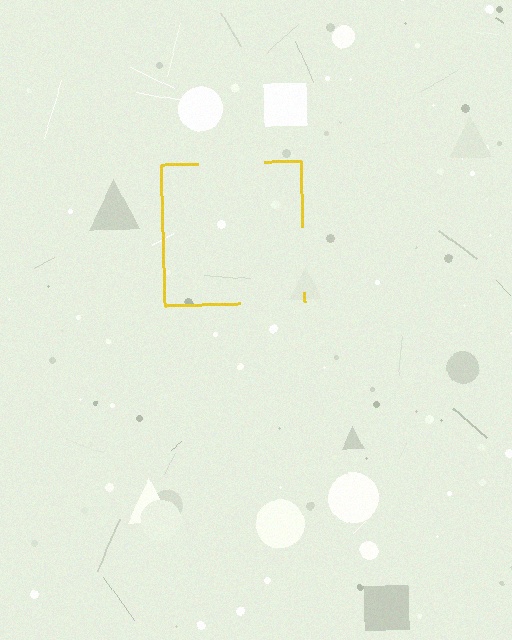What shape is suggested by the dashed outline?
The dashed outline suggests a square.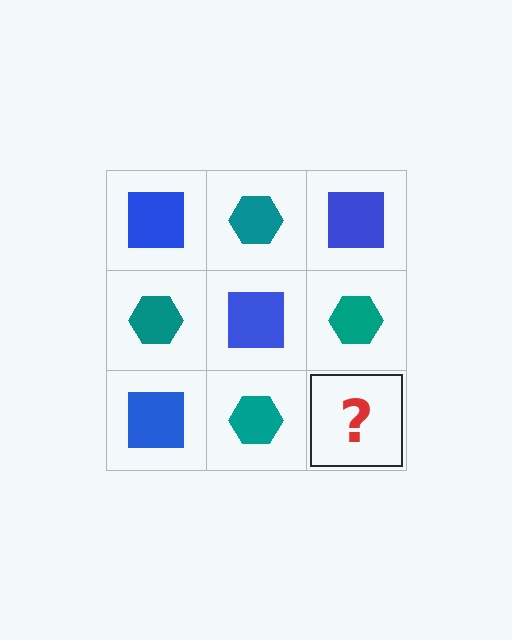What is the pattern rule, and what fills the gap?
The rule is that it alternates blue square and teal hexagon in a checkerboard pattern. The gap should be filled with a blue square.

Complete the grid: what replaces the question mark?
The question mark should be replaced with a blue square.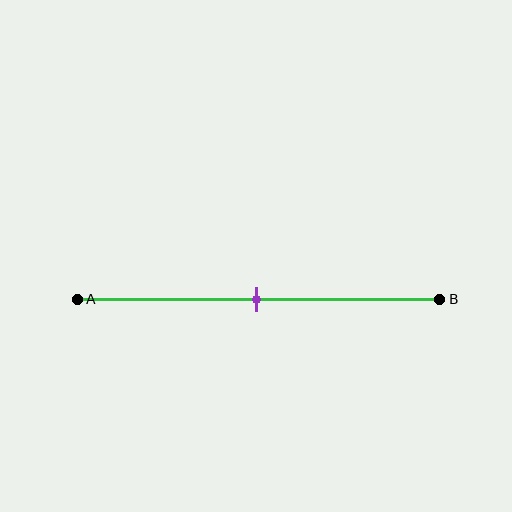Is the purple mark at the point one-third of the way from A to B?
No, the mark is at about 50% from A, not at the 33% one-third point.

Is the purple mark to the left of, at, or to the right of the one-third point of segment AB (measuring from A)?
The purple mark is to the right of the one-third point of segment AB.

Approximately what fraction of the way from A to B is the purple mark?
The purple mark is approximately 50% of the way from A to B.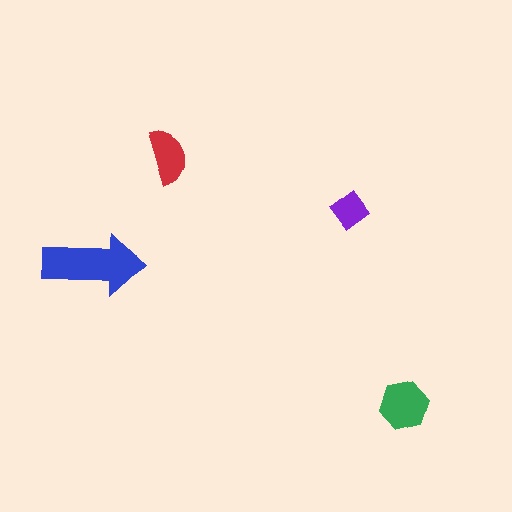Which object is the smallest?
The purple diamond.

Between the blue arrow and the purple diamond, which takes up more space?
The blue arrow.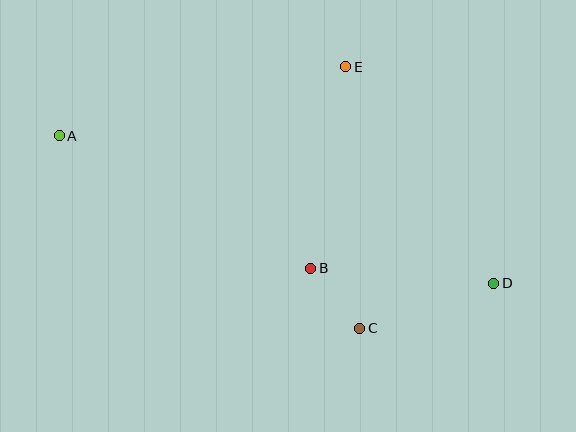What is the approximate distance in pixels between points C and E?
The distance between C and E is approximately 262 pixels.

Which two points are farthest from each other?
Points A and D are farthest from each other.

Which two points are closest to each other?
Points B and C are closest to each other.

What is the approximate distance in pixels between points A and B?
The distance between A and B is approximately 284 pixels.